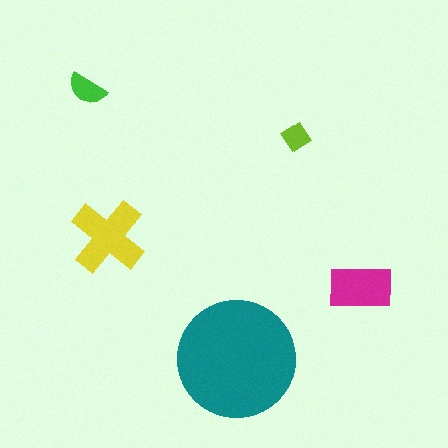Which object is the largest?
The teal circle.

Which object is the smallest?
The lime diamond.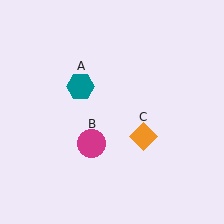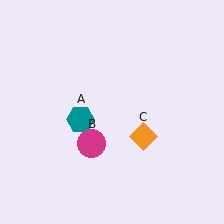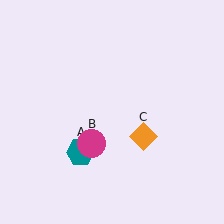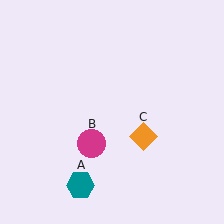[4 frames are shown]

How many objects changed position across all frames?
1 object changed position: teal hexagon (object A).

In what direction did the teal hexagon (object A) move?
The teal hexagon (object A) moved down.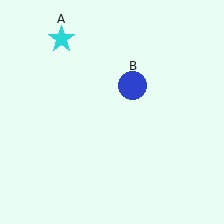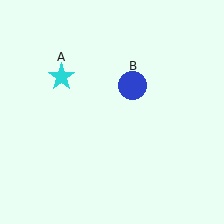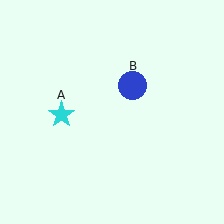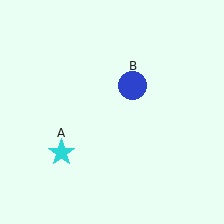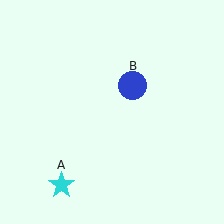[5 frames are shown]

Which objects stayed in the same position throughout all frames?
Blue circle (object B) remained stationary.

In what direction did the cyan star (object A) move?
The cyan star (object A) moved down.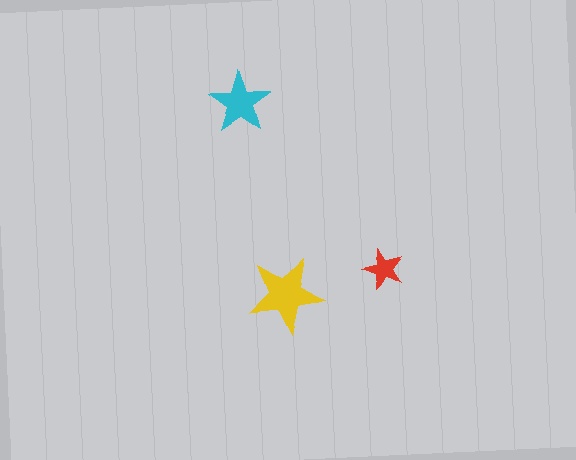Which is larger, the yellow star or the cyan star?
The yellow one.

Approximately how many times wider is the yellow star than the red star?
About 2 times wider.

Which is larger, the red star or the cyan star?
The cyan one.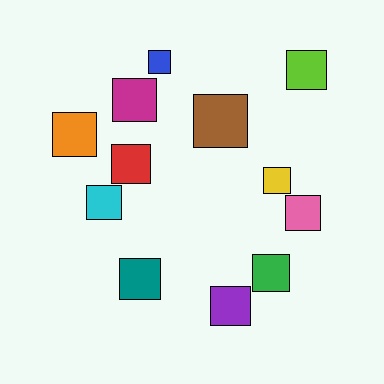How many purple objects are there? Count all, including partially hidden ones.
There is 1 purple object.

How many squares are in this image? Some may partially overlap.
There are 12 squares.